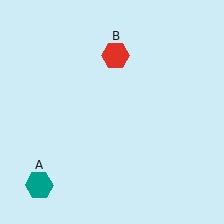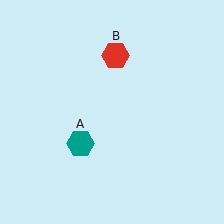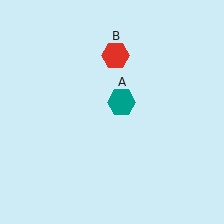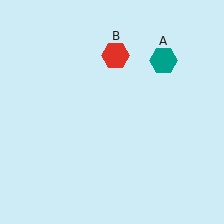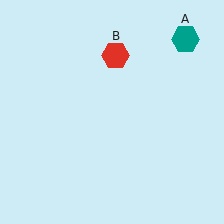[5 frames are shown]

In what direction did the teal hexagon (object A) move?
The teal hexagon (object A) moved up and to the right.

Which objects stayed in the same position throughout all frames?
Red hexagon (object B) remained stationary.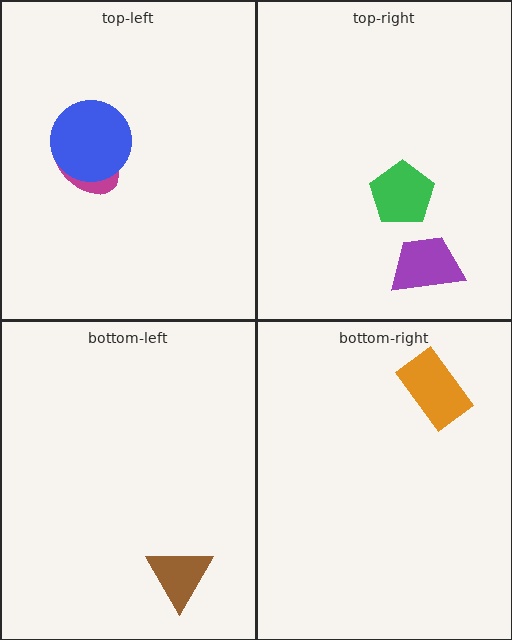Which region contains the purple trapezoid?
The top-right region.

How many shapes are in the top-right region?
2.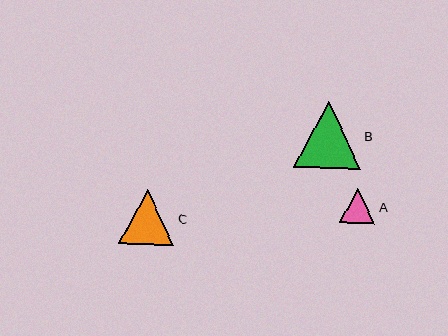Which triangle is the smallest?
Triangle A is the smallest with a size of approximately 35 pixels.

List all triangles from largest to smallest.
From largest to smallest: B, C, A.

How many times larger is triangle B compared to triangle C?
Triangle B is approximately 1.2 times the size of triangle C.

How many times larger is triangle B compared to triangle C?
Triangle B is approximately 1.2 times the size of triangle C.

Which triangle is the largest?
Triangle B is the largest with a size of approximately 67 pixels.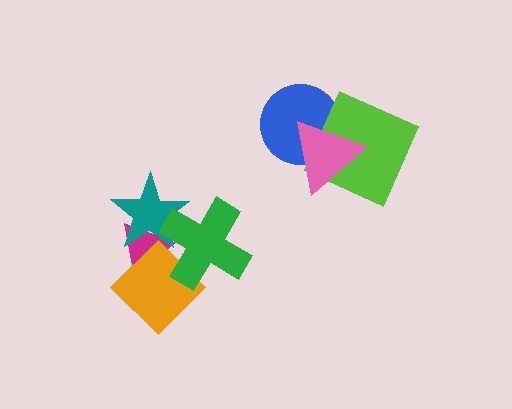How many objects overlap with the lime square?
2 objects overlap with the lime square.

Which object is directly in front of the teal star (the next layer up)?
The orange diamond is directly in front of the teal star.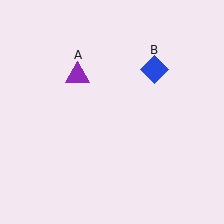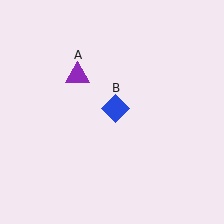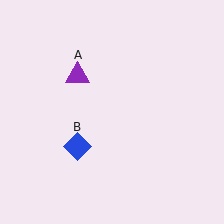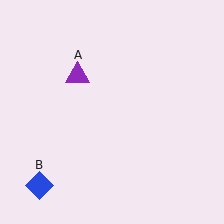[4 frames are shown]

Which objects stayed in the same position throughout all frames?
Purple triangle (object A) remained stationary.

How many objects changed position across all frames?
1 object changed position: blue diamond (object B).